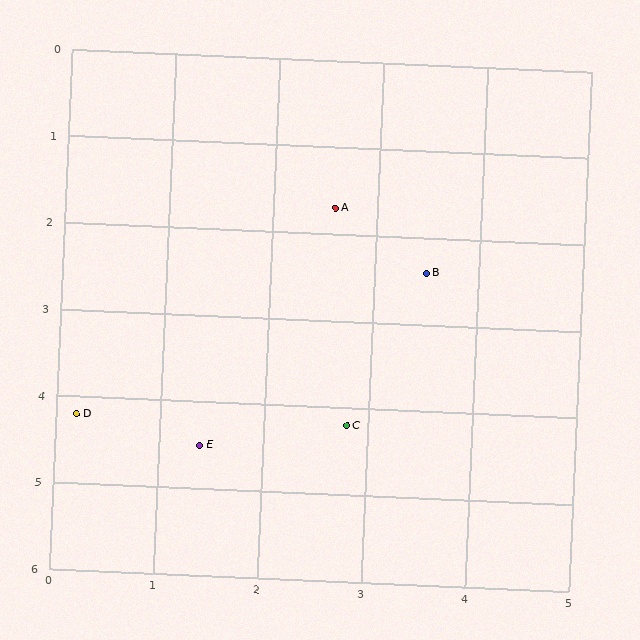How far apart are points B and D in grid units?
Points B and D are about 3.8 grid units apart.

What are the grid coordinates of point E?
Point E is at approximately (1.4, 4.5).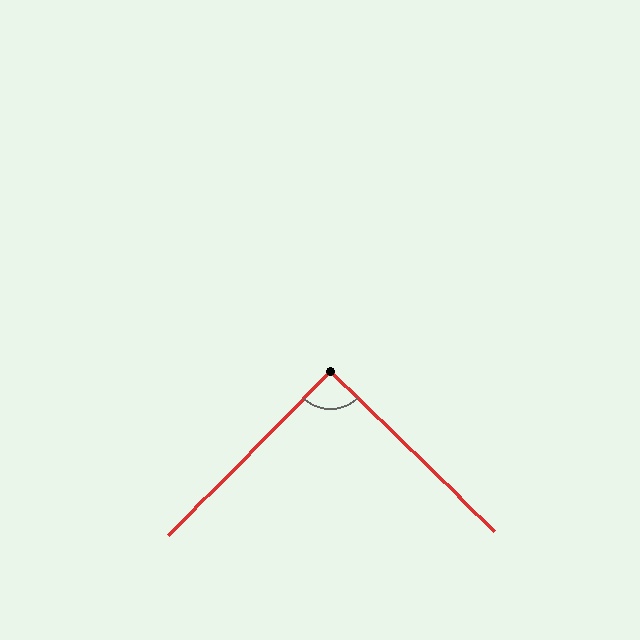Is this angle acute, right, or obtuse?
It is approximately a right angle.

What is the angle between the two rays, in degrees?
Approximately 90 degrees.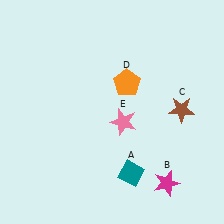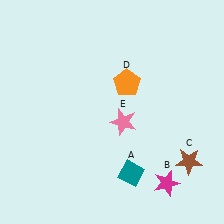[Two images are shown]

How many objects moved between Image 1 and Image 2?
1 object moved between the two images.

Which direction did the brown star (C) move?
The brown star (C) moved down.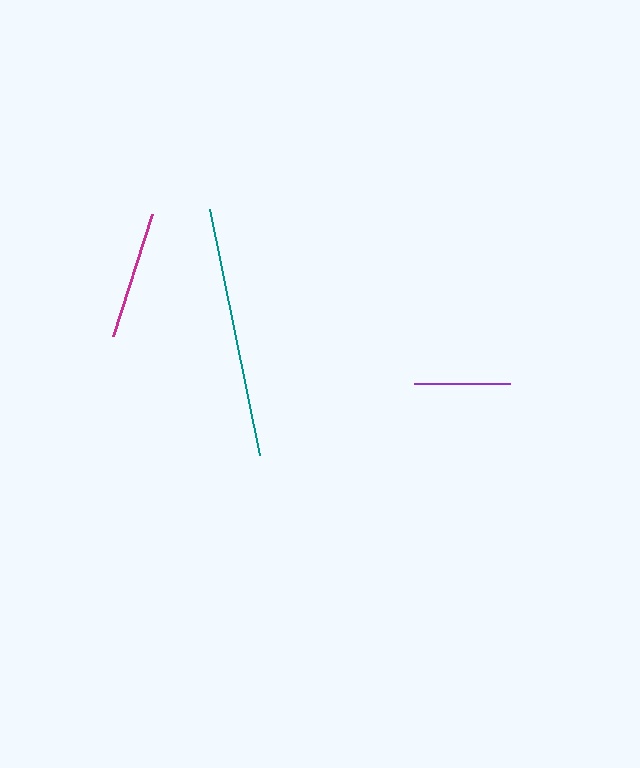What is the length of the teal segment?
The teal segment is approximately 251 pixels long.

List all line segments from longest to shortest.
From longest to shortest: teal, magenta, purple.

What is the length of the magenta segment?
The magenta segment is approximately 128 pixels long.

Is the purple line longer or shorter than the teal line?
The teal line is longer than the purple line.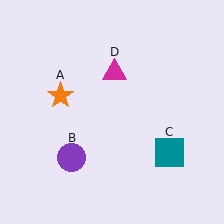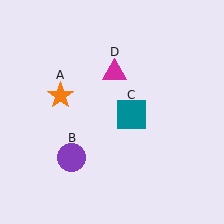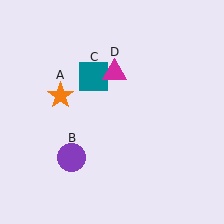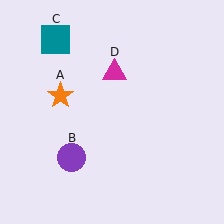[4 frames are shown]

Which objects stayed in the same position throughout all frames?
Orange star (object A) and purple circle (object B) and magenta triangle (object D) remained stationary.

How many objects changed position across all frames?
1 object changed position: teal square (object C).